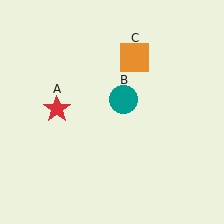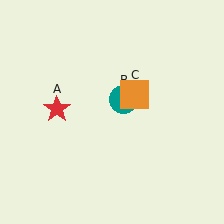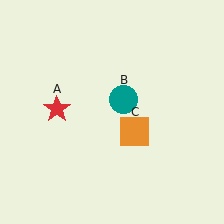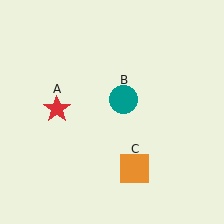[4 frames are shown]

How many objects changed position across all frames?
1 object changed position: orange square (object C).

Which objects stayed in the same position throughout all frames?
Red star (object A) and teal circle (object B) remained stationary.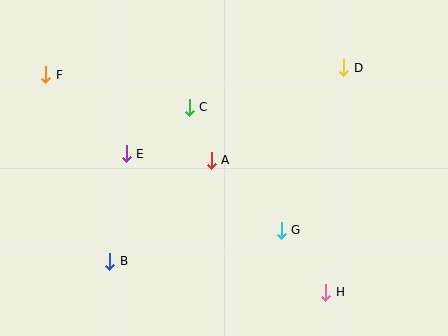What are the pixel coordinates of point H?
Point H is at (326, 292).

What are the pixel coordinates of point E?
Point E is at (126, 154).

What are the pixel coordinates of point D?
Point D is at (344, 68).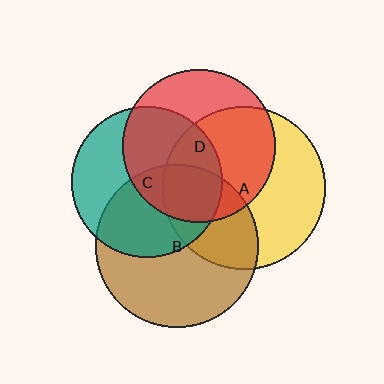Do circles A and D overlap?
Yes.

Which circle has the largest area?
Circle B (brown).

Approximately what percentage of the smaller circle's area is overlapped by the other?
Approximately 55%.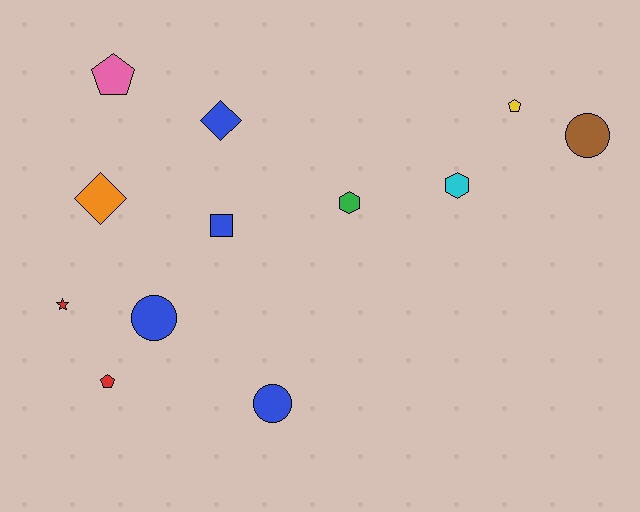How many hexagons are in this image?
There are 2 hexagons.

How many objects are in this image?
There are 12 objects.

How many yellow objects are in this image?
There is 1 yellow object.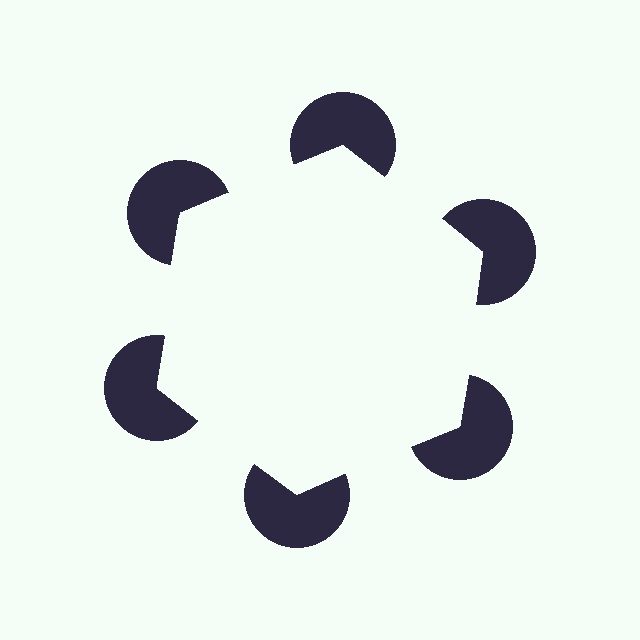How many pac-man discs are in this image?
There are 6 — one at each vertex of the illusory hexagon.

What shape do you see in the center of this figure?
An illusory hexagon — its edges are inferred from the aligned wedge cuts in the pac-man discs, not physically drawn.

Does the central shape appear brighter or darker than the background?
It typically appears slightly brighter than the background, even though no actual brightness change is drawn.